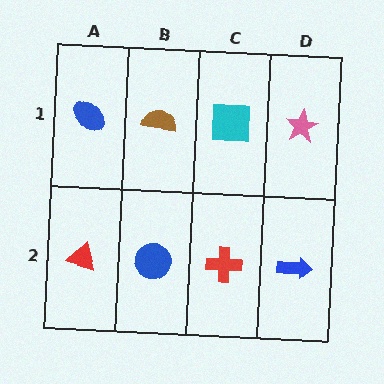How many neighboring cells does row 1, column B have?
3.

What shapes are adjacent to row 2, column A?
A blue ellipse (row 1, column A), a blue circle (row 2, column B).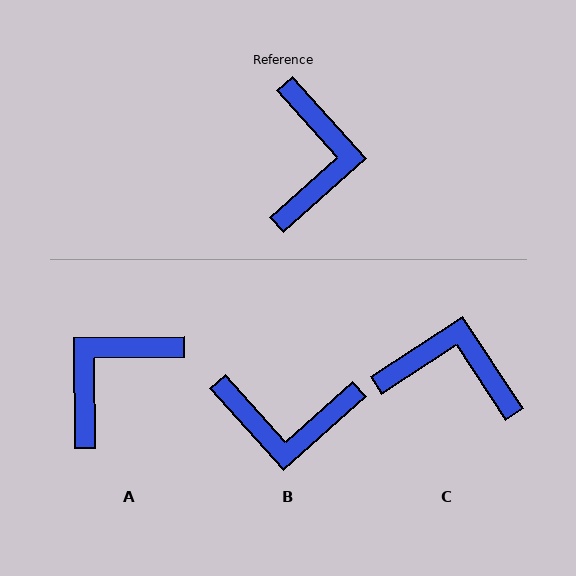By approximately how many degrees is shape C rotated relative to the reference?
Approximately 81 degrees counter-clockwise.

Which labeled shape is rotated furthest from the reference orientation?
A, about 139 degrees away.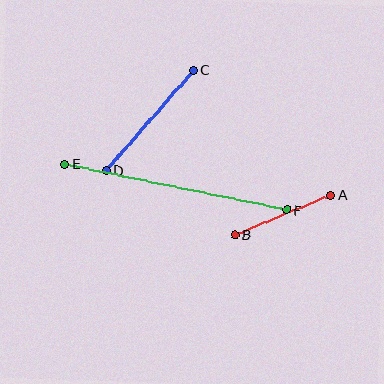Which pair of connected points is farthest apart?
Points E and F are farthest apart.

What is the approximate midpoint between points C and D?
The midpoint is at approximately (149, 120) pixels.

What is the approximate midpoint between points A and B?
The midpoint is at approximately (283, 215) pixels.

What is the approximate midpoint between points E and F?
The midpoint is at approximately (176, 187) pixels.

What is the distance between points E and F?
The distance is approximately 227 pixels.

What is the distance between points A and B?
The distance is approximately 104 pixels.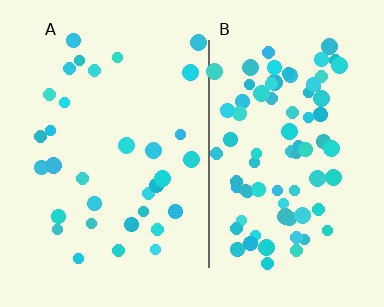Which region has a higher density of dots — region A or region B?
B (the right).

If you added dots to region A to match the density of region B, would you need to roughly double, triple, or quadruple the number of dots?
Approximately double.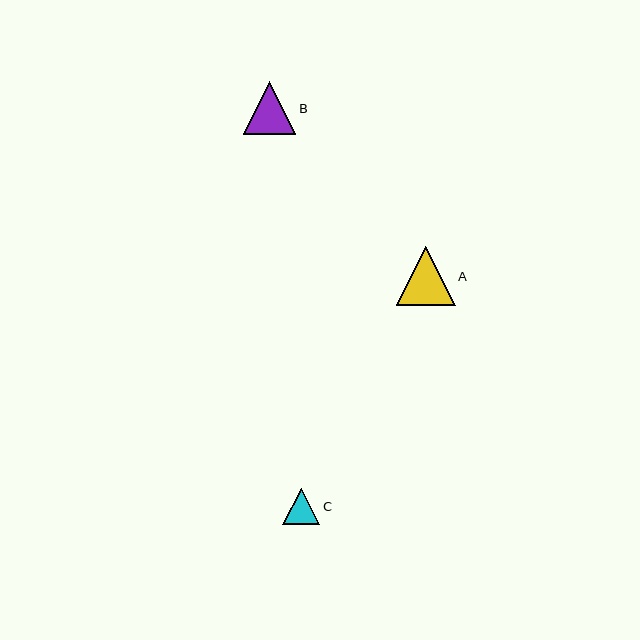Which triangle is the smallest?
Triangle C is the smallest with a size of approximately 37 pixels.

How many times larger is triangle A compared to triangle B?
Triangle A is approximately 1.1 times the size of triangle B.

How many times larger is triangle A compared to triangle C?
Triangle A is approximately 1.6 times the size of triangle C.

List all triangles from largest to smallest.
From largest to smallest: A, B, C.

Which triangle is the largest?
Triangle A is the largest with a size of approximately 59 pixels.